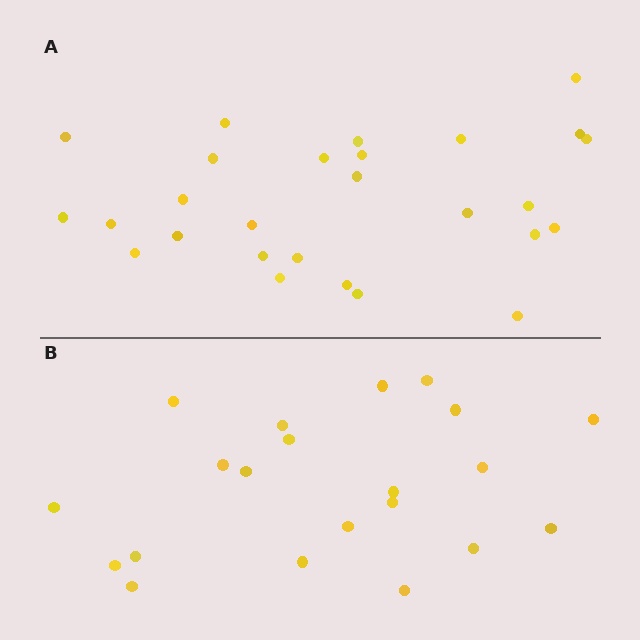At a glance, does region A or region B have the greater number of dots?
Region A (the top region) has more dots.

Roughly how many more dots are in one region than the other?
Region A has about 6 more dots than region B.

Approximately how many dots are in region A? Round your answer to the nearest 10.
About 30 dots. (The exact count is 27, which rounds to 30.)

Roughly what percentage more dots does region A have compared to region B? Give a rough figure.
About 30% more.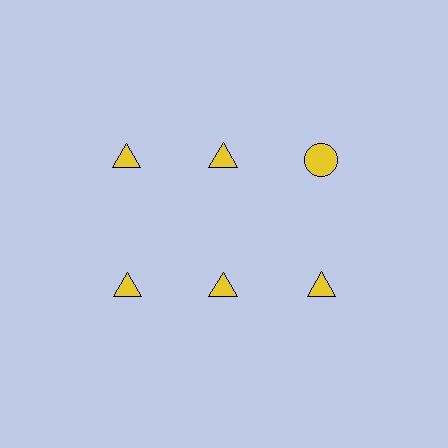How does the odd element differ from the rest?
It has a different shape: circle instead of triangle.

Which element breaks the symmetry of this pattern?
The yellow circle in the top row, center column breaks the symmetry. All other shapes are yellow triangles.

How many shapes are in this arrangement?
There are 6 shapes arranged in a grid pattern.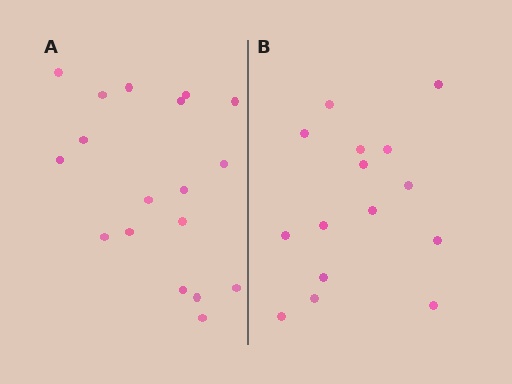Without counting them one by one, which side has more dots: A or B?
Region A (the left region) has more dots.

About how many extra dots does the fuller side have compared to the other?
Region A has just a few more — roughly 2 or 3 more dots than region B.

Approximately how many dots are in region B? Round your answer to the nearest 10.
About 20 dots. (The exact count is 15, which rounds to 20.)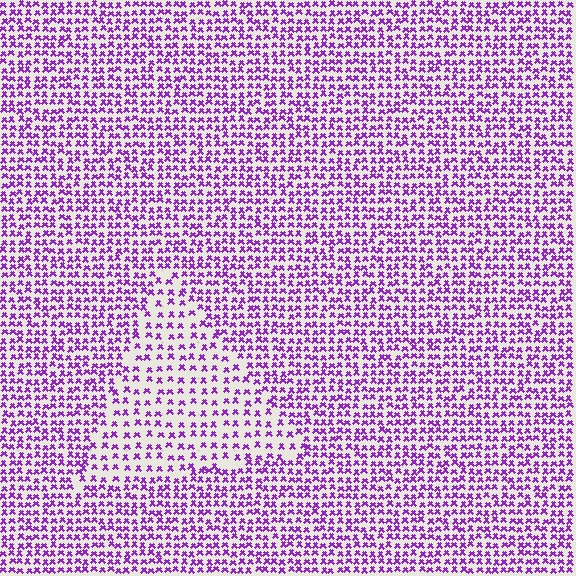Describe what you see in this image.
The image contains small purple elements arranged at two different densities. A triangle-shaped region is visible where the elements are less densely packed than the surrounding area.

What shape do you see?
I see a triangle.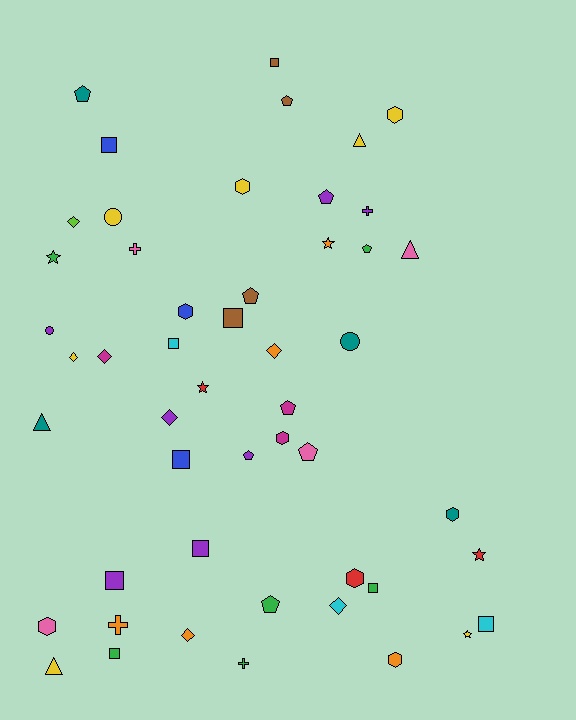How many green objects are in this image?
There are 6 green objects.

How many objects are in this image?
There are 50 objects.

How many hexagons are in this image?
There are 8 hexagons.